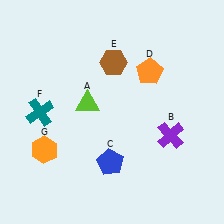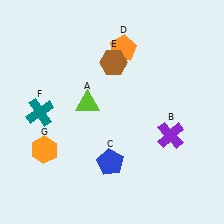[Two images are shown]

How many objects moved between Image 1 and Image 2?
1 object moved between the two images.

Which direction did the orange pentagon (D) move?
The orange pentagon (D) moved left.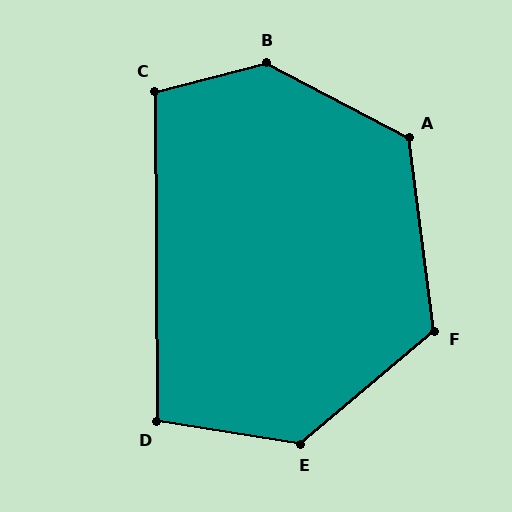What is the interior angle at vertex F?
Approximately 123 degrees (obtuse).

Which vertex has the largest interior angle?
B, at approximately 138 degrees.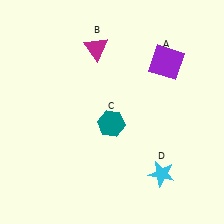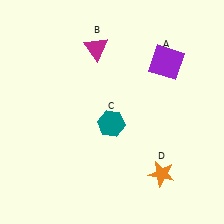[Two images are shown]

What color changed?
The star (D) changed from cyan in Image 1 to orange in Image 2.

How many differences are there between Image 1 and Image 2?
There is 1 difference between the two images.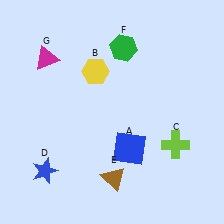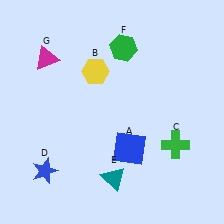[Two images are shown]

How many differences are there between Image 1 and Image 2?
There are 2 differences between the two images.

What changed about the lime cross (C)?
In Image 1, C is lime. In Image 2, it changed to green.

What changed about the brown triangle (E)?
In Image 1, E is brown. In Image 2, it changed to teal.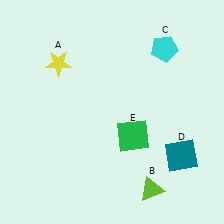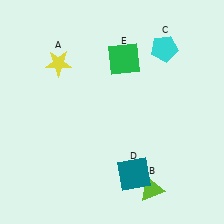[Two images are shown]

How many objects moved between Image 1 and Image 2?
2 objects moved between the two images.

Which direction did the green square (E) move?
The green square (E) moved up.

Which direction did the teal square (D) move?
The teal square (D) moved left.